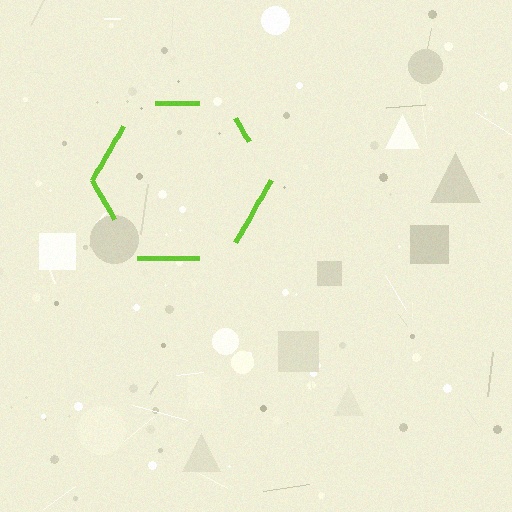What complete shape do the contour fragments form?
The contour fragments form a hexagon.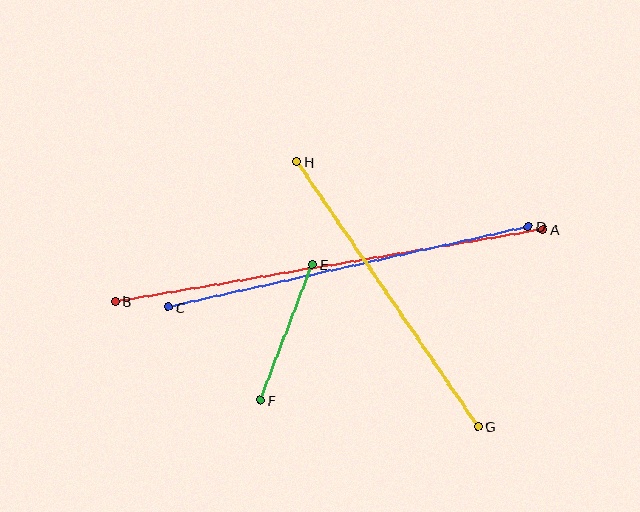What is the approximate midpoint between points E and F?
The midpoint is at approximately (286, 332) pixels.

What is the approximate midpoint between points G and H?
The midpoint is at approximately (387, 294) pixels.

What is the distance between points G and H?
The distance is approximately 321 pixels.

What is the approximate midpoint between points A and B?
The midpoint is at approximately (329, 265) pixels.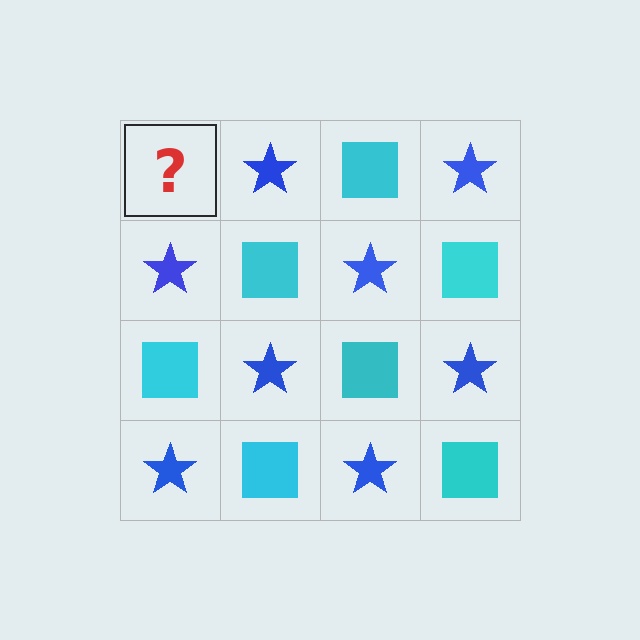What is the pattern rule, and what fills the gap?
The rule is that it alternates cyan square and blue star in a checkerboard pattern. The gap should be filled with a cyan square.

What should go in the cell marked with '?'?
The missing cell should contain a cyan square.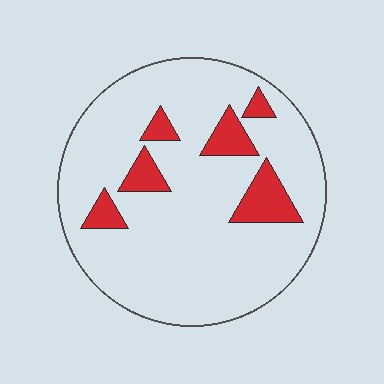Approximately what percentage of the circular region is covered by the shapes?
Approximately 15%.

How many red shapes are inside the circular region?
6.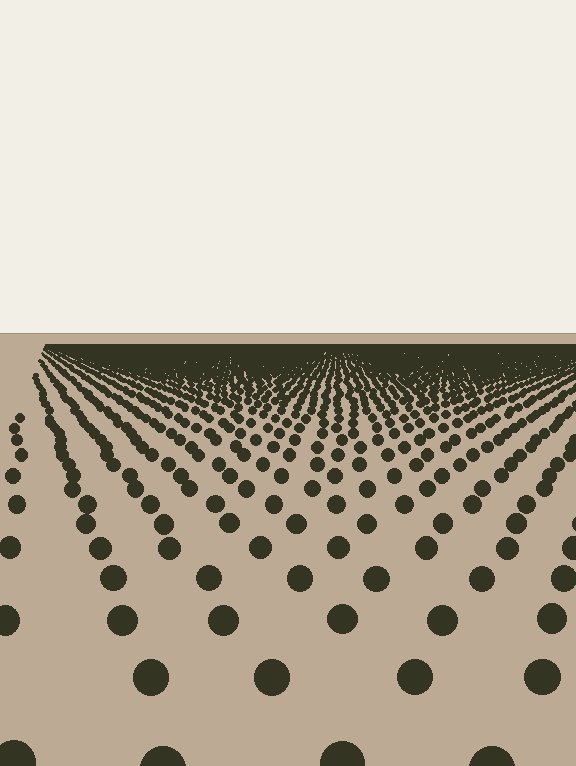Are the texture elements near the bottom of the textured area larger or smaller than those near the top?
Larger. Near the bottom, elements are closer to the viewer and appear at a bigger on-screen size.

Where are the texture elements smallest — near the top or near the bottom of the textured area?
Near the top.